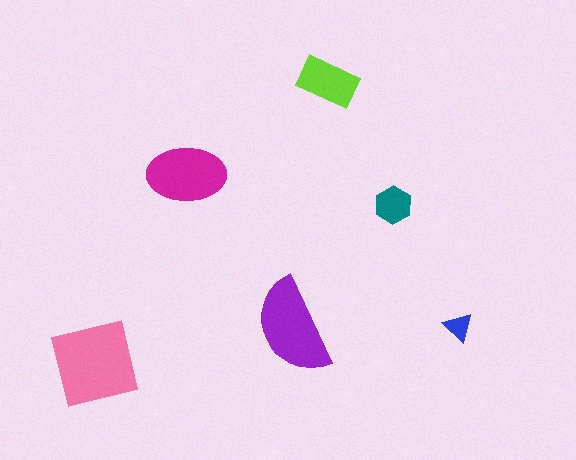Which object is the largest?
The pink square.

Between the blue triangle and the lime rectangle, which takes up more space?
The lime rectangle.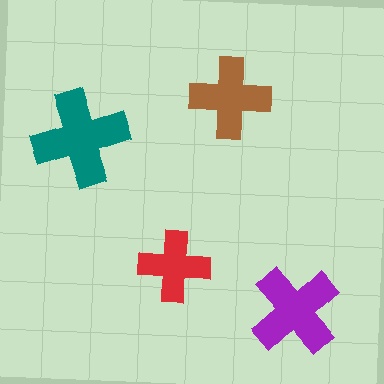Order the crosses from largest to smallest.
the teal one, the purple one, the brown one, the red one.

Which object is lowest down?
The purple cross is bottommost.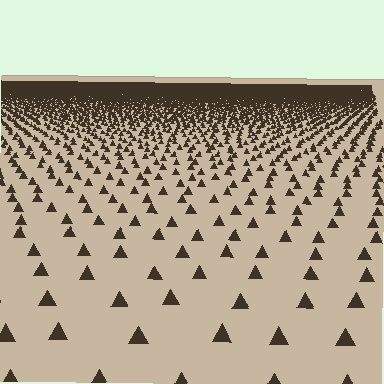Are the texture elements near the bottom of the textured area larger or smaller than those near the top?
Larger. Near the bottom, elements are closer to the viewer and appear at a bigger on-screen size.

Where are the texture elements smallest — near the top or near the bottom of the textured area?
Near the top.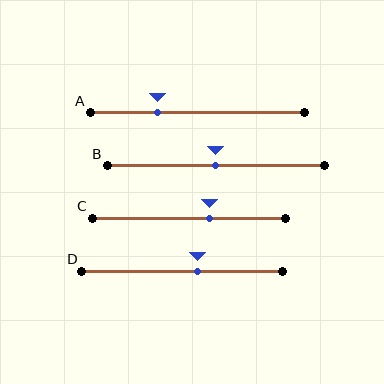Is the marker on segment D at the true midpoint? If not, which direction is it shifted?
No, the marker on segment D is shifted to the right by about 8% of the segment length.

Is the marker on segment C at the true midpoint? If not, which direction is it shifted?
No, the marker on segment C is shifted to the right by about 10% of the segment length.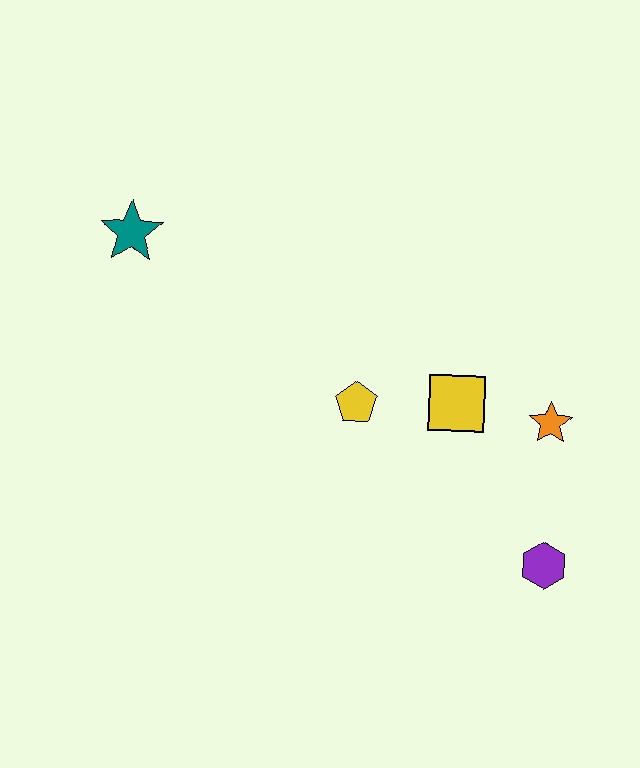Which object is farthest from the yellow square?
The teal star is farthest from the yellow square.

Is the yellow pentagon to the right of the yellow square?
No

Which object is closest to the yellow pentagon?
The yellow square is closest to the yellow pentagon.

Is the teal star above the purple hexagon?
Yes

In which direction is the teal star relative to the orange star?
The teal star is to the left of the orange star.